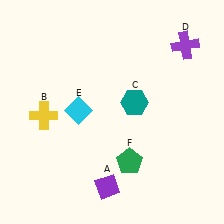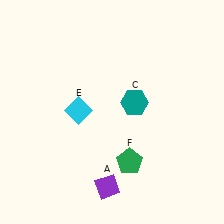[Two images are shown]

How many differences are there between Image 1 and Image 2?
There are 2 differences between the two images.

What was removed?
The purple cross (D), the yellow cross (B) were removed in Image 2.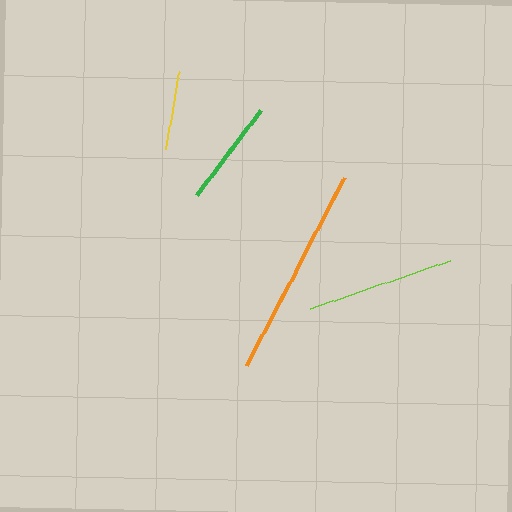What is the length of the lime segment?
The lime segment is approximately 149 pixels long.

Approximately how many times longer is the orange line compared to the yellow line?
The orange line is approximately 2.7 times the length of the yellow line.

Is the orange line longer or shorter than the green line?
The orange line is longer than the green line.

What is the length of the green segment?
The green segment is approximately 106 pixels long.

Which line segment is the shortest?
The yellow line is the shortest at approximately 79 pixels.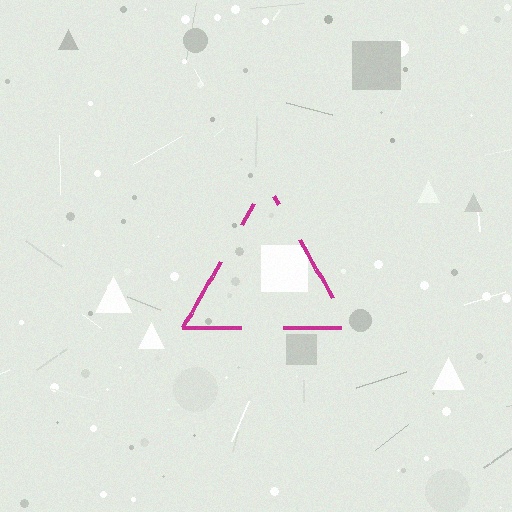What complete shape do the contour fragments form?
The contour fragments form a triangle.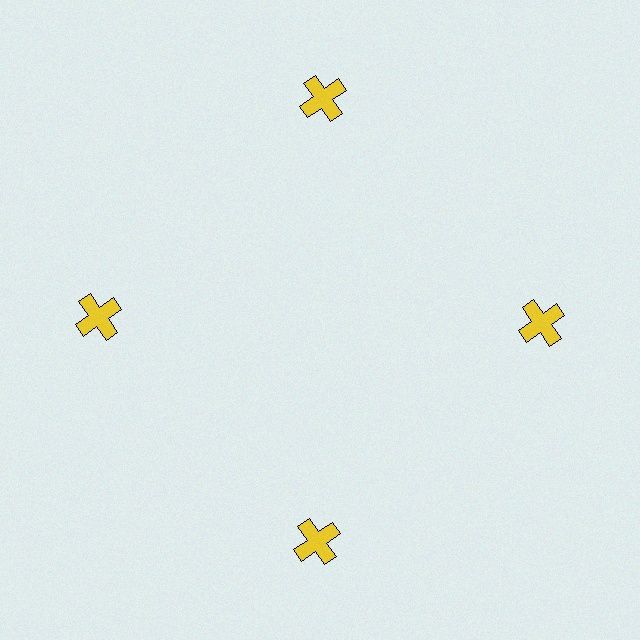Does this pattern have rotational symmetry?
Yes, this pattern has 4-fold rotational symmetry. It looks the same after rotating 90 degrees around the center.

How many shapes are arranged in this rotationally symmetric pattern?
There are 4 shapes, arranged in 4 groups of 1.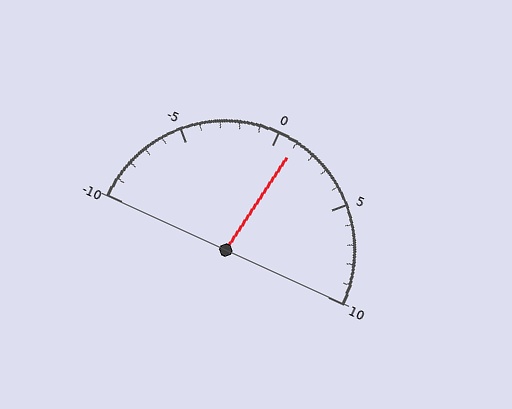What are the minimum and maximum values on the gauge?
The gauge ranges from -10 to 10.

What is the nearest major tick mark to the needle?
The nearest major tick mark is 0.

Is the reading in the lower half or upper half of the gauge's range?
The reading is in the upper half of the range (-10 to 10).